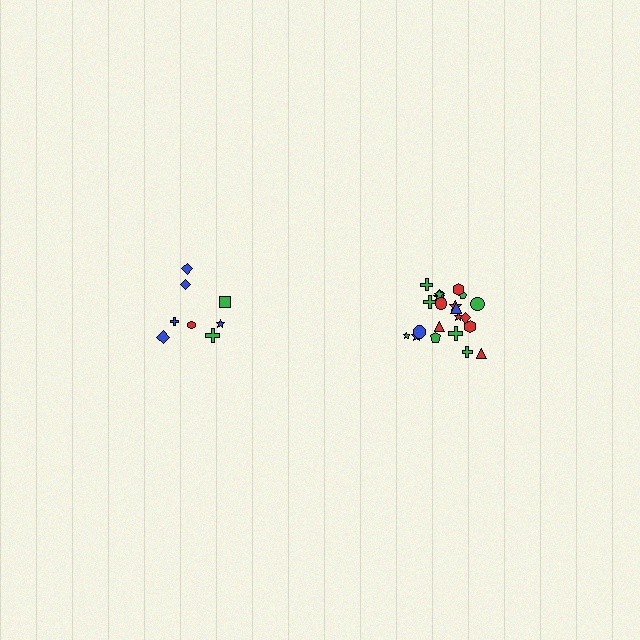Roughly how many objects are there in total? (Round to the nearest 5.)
Roughly 30 objects in total.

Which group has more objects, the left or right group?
The right group.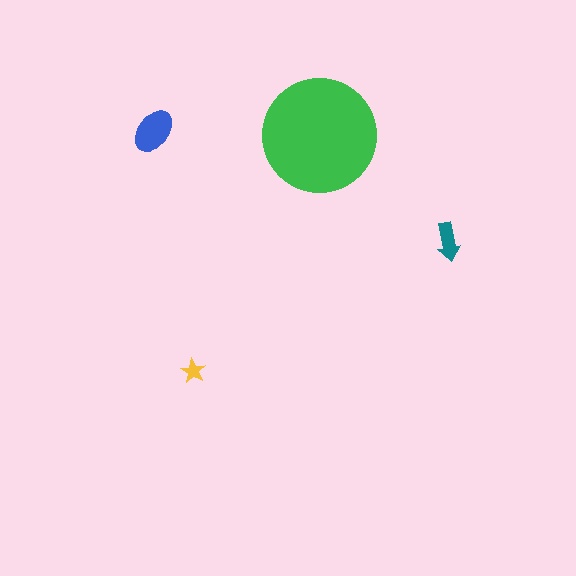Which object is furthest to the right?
The teal arrow is rightmost.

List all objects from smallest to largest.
The yellow star, the teal arrow, the blue ellipse, the green circle.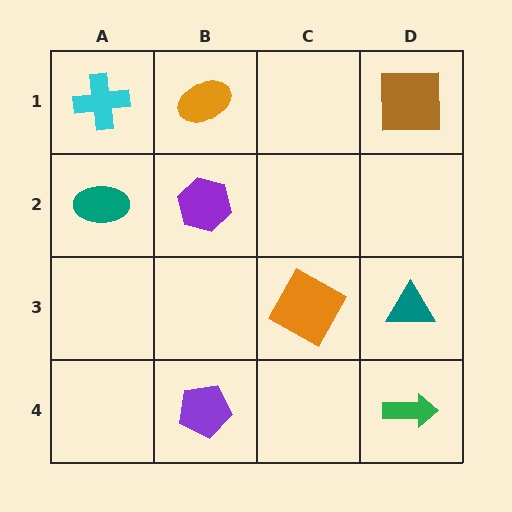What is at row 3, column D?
A teal triangle.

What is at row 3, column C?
An orange square.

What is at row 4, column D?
A green arrow.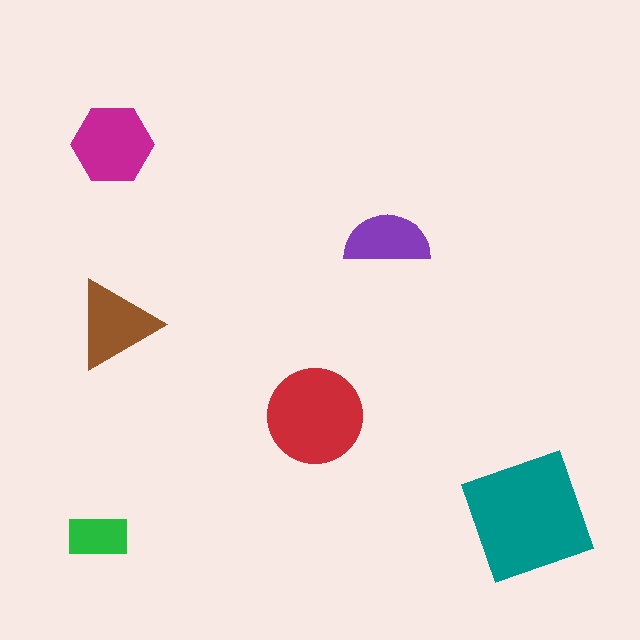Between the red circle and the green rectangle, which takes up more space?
The red circle.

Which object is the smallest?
The green rectangle.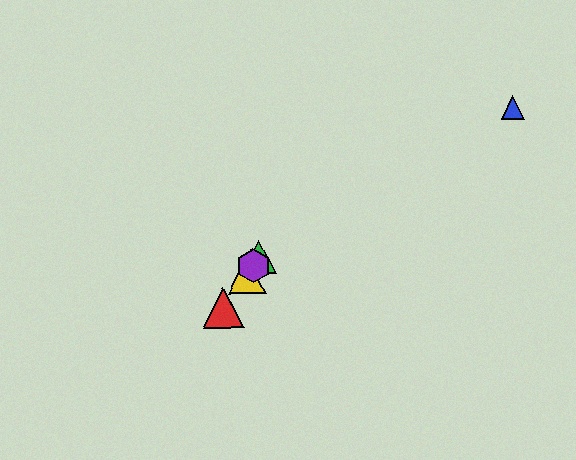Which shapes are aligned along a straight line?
The red triangle, the green triangle, the yellow triangle, the purple hexagon are aligned along a straight line.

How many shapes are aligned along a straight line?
4 shapes (the red triangle, the green triangle, the yellow triangle, the purple hexagon) are aligned along a straight line.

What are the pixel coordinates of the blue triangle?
The blue triangle is at (513, 108).